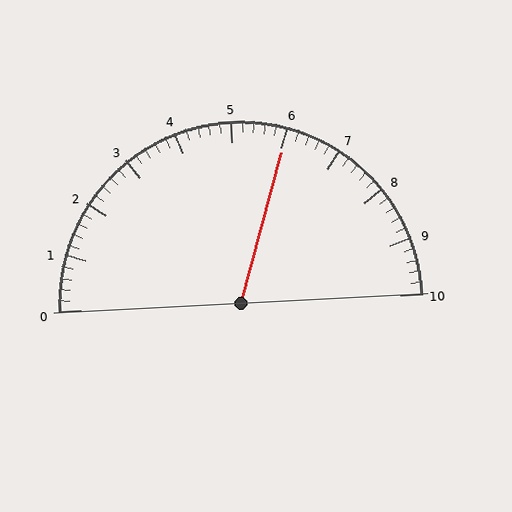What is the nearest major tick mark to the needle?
The nearest major tick mark is 6.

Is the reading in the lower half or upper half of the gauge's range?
The reading is in the upper half of the range (0 to 10).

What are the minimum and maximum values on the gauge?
The gauge ranges from 0 to 10.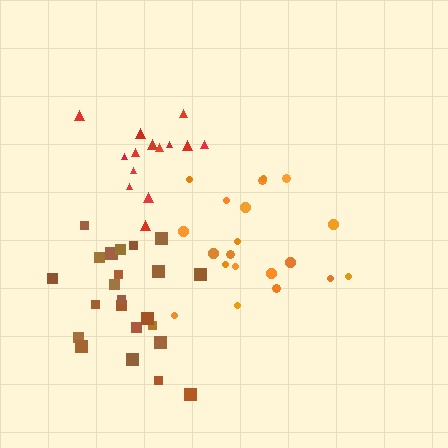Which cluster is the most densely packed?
Brown.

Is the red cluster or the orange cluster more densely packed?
Orange.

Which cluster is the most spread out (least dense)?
Red.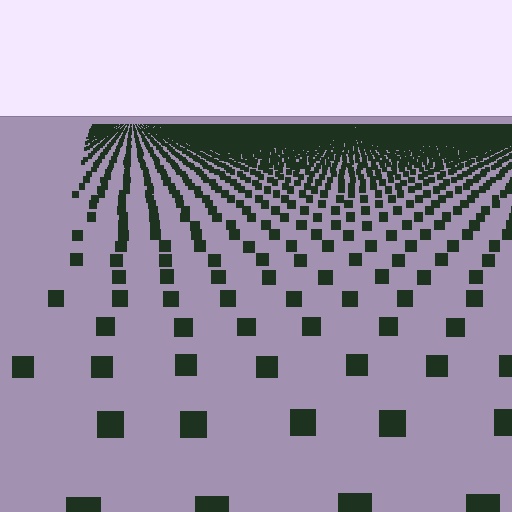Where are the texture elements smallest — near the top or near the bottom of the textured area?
Near the top.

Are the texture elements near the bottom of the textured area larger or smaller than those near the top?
Larger. Near the bottom, elements are closer to the viewer and appear at a bigger on-screen size.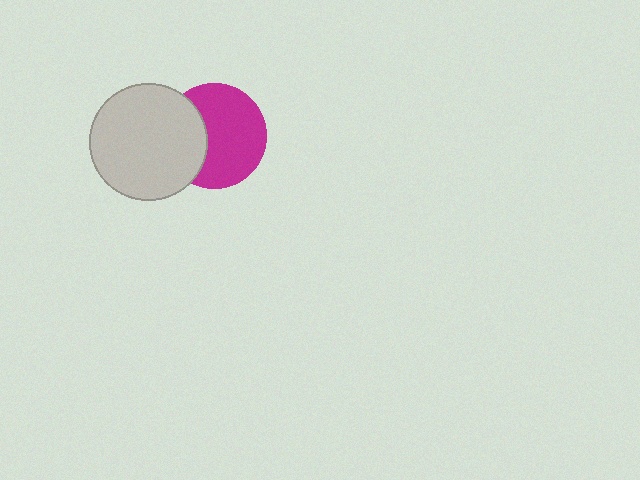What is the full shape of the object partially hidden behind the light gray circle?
The partially hidden object is a magenta circle.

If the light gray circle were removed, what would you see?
You would see the complete magenta circle.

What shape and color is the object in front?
The object in front is a light gray circle.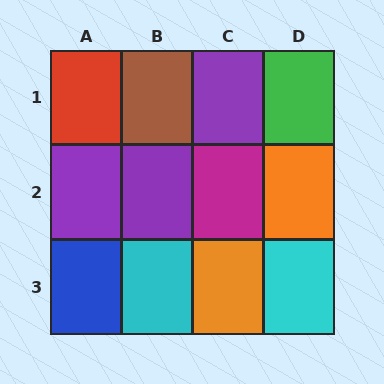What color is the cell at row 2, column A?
Purple.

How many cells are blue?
1 cell is blue.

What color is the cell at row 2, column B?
Purple.